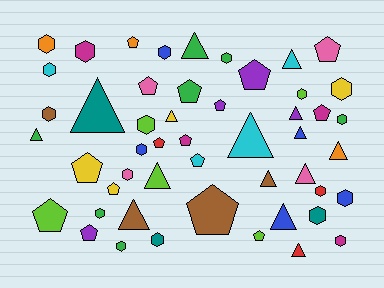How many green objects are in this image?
There are 7 green objects.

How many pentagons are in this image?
There are 16 pentagons.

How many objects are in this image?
There are 50 objects.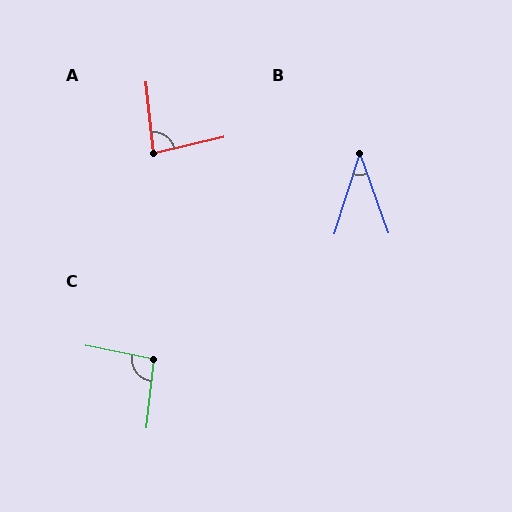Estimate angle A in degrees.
Approximately 82 degrees.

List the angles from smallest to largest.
B (37°), A (82°), C (95°).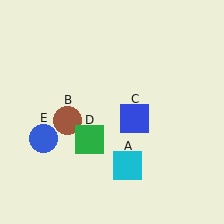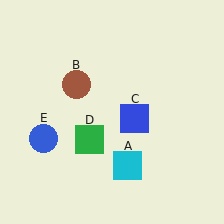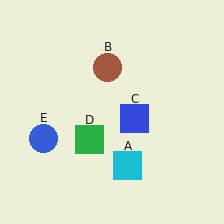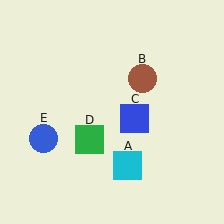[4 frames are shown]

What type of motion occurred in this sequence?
The brown circle (object B) rotated clockwise around the center of the scene.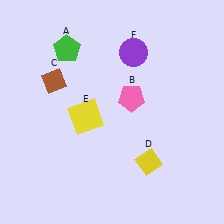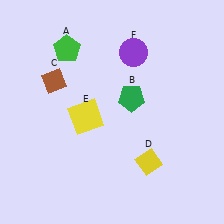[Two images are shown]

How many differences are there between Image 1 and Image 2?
There is 1 difference between the two images.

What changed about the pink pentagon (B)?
In Image 1, B is pink. In Image 2, it changed to green.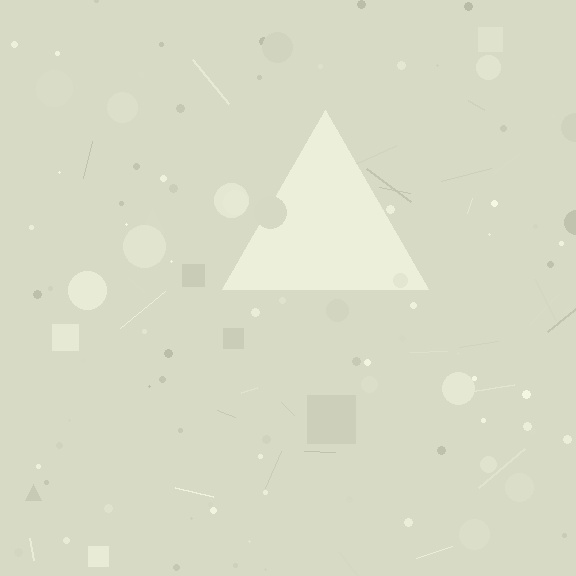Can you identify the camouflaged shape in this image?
The camouflaged shape is a triangle.